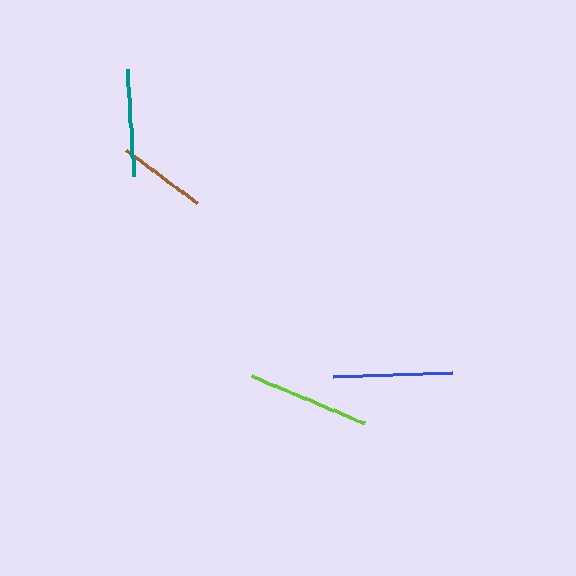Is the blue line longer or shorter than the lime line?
The lime line is longer than the blue line.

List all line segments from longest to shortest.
From longest to shortest: lime, blue, teal, brown.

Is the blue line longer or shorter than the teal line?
The blue line is longer than the teal line.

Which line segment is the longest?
The lime line is the longest at approximately 122 pixels.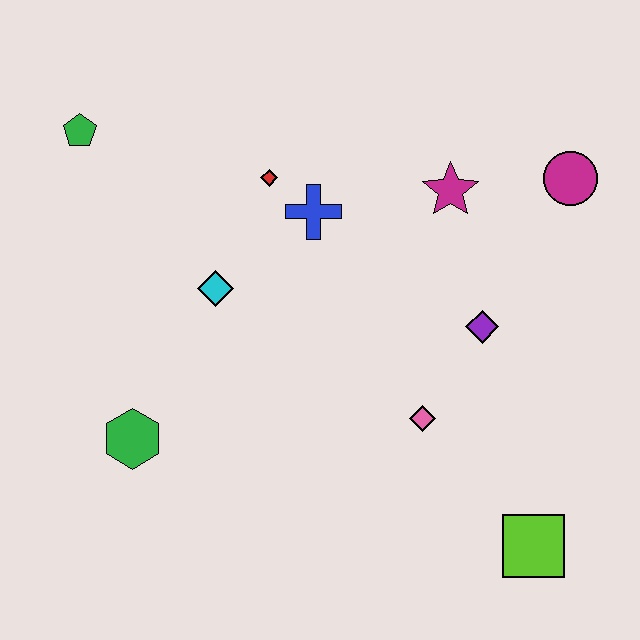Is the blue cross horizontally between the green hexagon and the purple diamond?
Yes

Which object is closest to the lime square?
The pink diamond is closest to the lime square.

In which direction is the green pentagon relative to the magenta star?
The green pentagon is to the left of the magenta star.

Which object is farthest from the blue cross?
The lime square is farthest from the blue cross.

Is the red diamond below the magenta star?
No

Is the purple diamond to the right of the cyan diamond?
Yes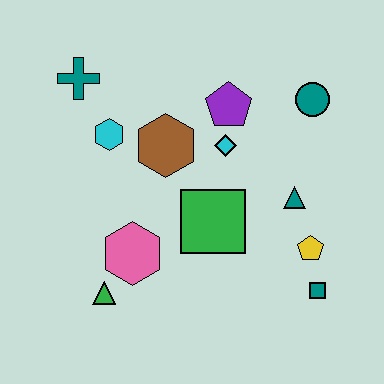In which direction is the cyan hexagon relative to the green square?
The cyan hexagon is to the left of the green square.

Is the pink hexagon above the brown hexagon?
No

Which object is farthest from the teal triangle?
The teal cross is farthest from the teal triangle.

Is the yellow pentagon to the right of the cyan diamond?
Yes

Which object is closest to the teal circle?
The purple pentagon is closest to the teal circle.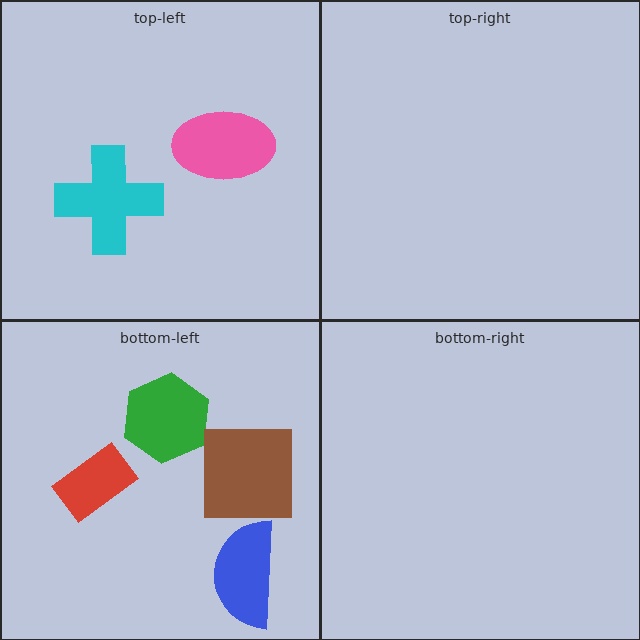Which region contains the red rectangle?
The bottom-left region.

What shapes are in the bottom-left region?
The green hexagon, the red rectangle, the brown square, the blue semicircle.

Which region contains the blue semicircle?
The bottom-left region.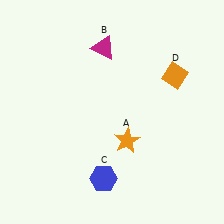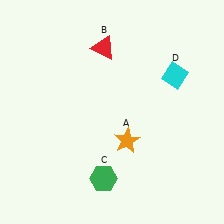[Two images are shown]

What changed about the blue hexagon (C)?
In Image 1, C is blue. In Image 2, it changed to green.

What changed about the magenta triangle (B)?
In Image 1, B is magenta. In Image 2, it changed to red.